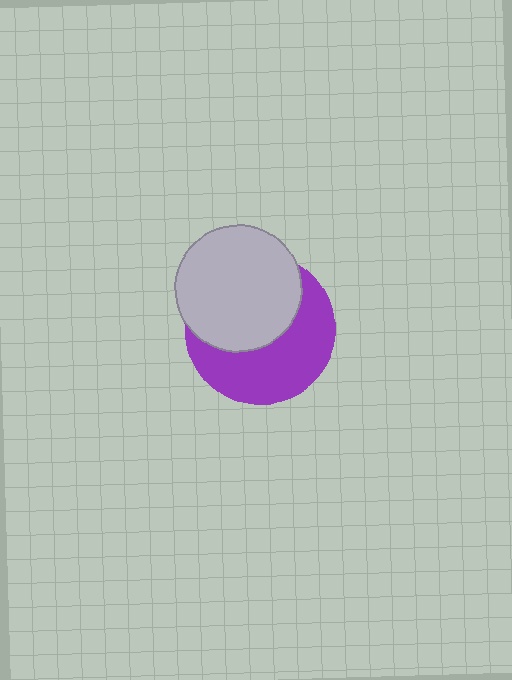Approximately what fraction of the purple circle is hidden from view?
Roughly 49% of the purple circle is hidden behind the light gray circle.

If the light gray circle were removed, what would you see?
You would see the complete purple circle.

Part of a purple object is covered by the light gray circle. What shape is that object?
It is a circle.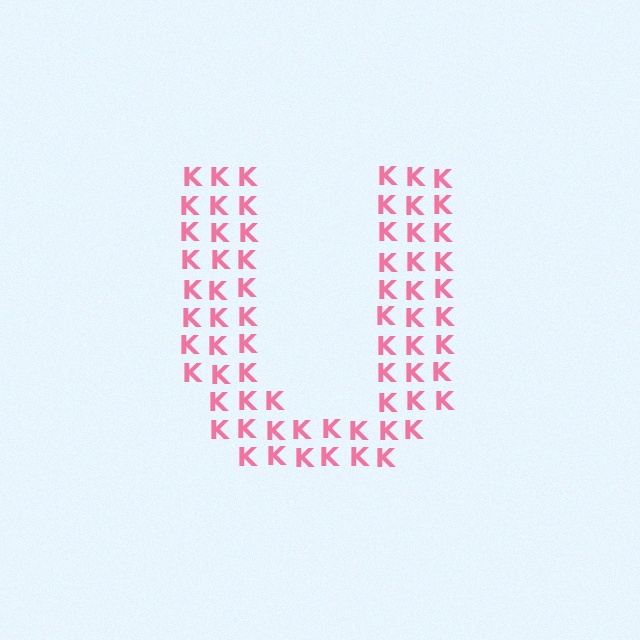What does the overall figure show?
The overall figure shows the letter U.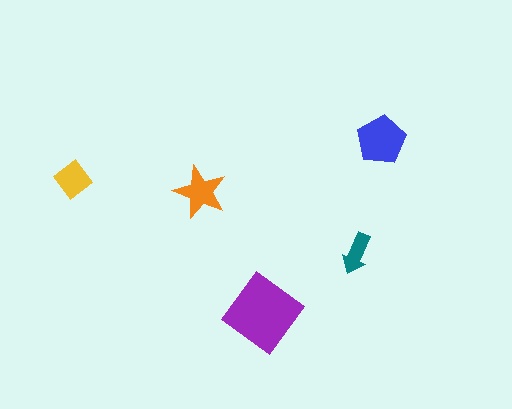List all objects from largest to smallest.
The purple diamond, the blue pentagon, the orange star, the yellow diamond, the teal arrow.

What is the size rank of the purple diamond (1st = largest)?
1st.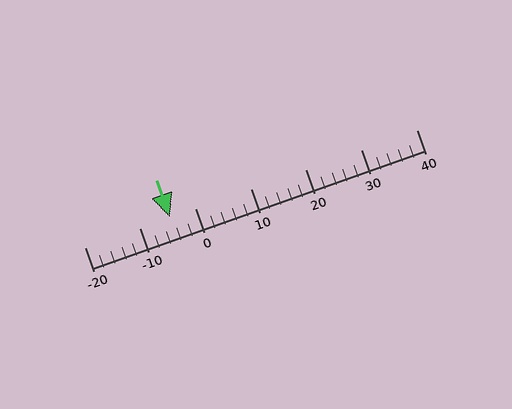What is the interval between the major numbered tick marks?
The major tick marks are spaced 10 units apart.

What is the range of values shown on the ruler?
The ruler shows values from -20 to 40.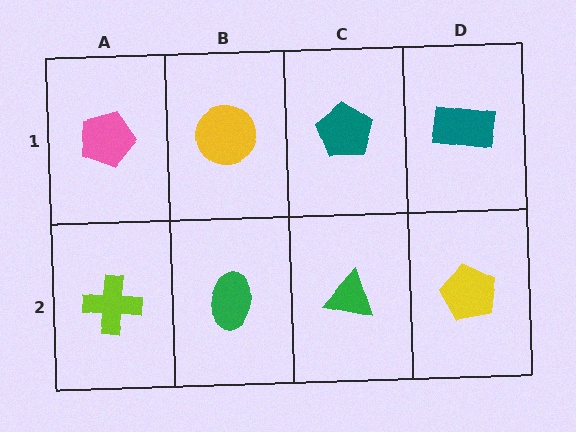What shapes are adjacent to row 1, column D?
A yellow pentagon (row 2, column D), a teal pentagon (row 1, column C).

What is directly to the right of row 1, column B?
A teal pentagon.